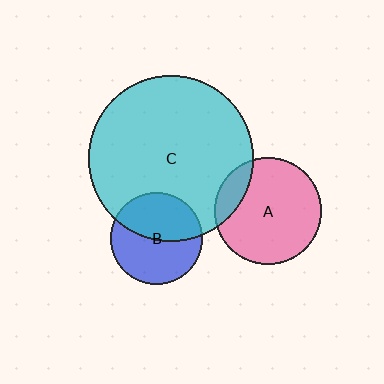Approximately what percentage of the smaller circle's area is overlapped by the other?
Approximately 45%.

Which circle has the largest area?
Circle C (cyan).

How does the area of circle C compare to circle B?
Approximately 3.2 times.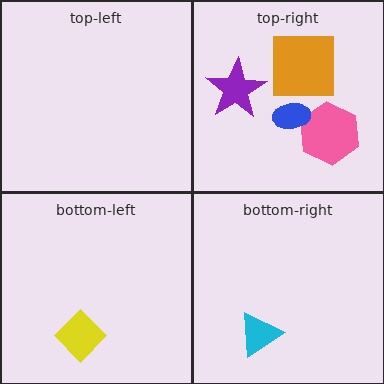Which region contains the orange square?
The top-right region.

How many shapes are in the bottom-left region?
1.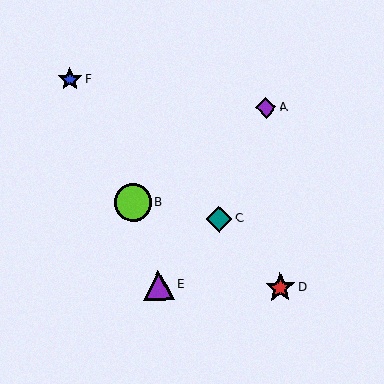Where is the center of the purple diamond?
The center of the purple diamond is at (266, 108).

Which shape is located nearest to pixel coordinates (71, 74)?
The blue star (labeled F) at (70, 80) is nearest to that location.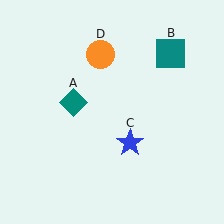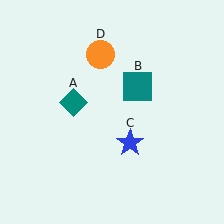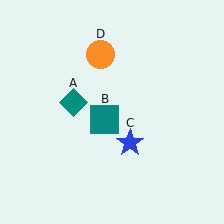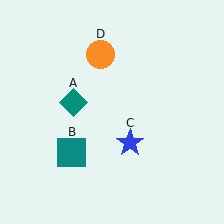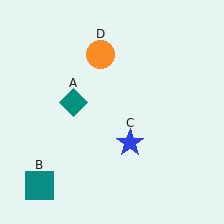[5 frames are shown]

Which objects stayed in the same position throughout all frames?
Teal diamond (object A) and blue star (object C) and orange circle (object D) remained stationary.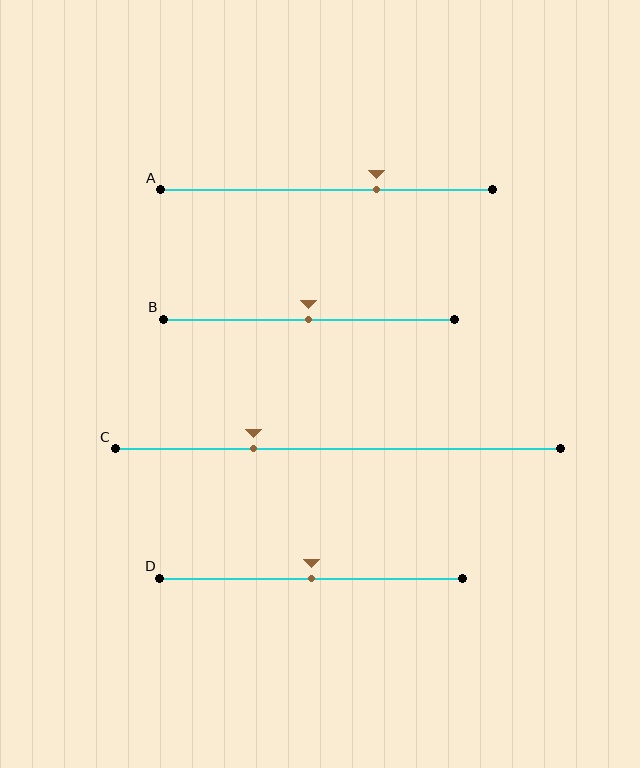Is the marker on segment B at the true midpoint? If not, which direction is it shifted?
Yes, the marker on segment B is at the true midpoint.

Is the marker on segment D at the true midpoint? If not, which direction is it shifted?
Yes, the marker on segment D is at the true midpoint.